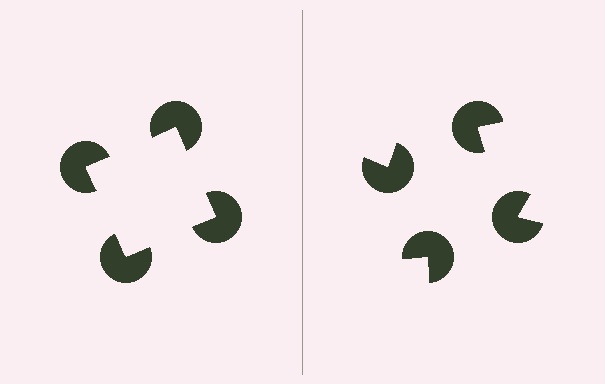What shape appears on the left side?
An illusory square.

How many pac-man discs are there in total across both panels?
8 — 4 on each side.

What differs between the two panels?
The pac-man discs are positioned identically on both sides; only the wedge orientations differ. On the left they align to a square; on the right they are misaligned.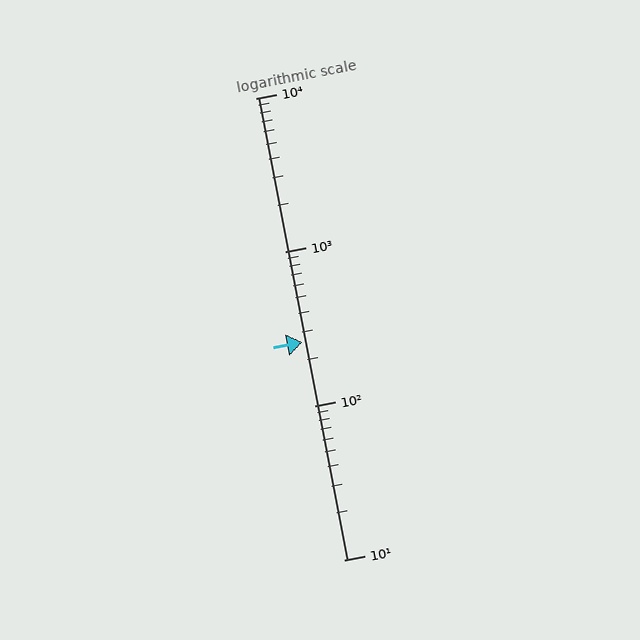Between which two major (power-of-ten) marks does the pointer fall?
The pointer is between 100 and 1000.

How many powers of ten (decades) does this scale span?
The scale spans 3 decades, from 10 to 10000.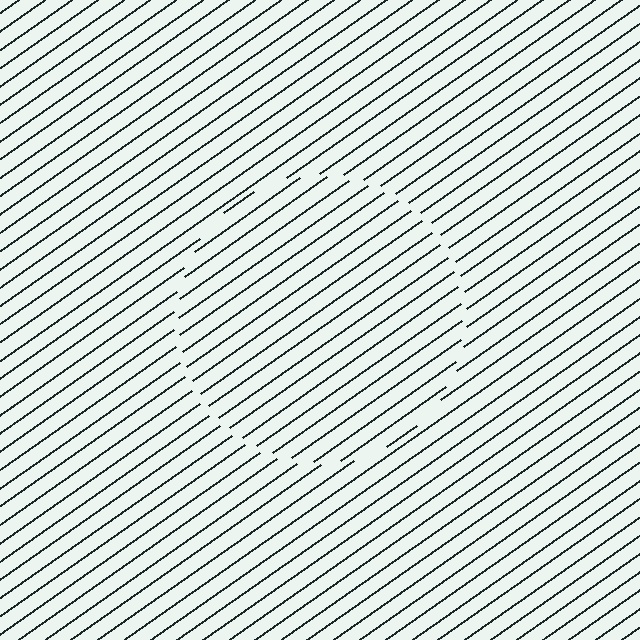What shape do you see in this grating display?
An illusory circle. The interior of the shape contains the same grating, shifted by half a period — the contour is defined by the phase discontinuity where line-ends from the inner and outer gratings abut.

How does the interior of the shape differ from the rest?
The interior of the shape contains the same grating, shifted by half a period — the contour is defined by the phase discontinuity where line-ends from the inner and outer gratings abut.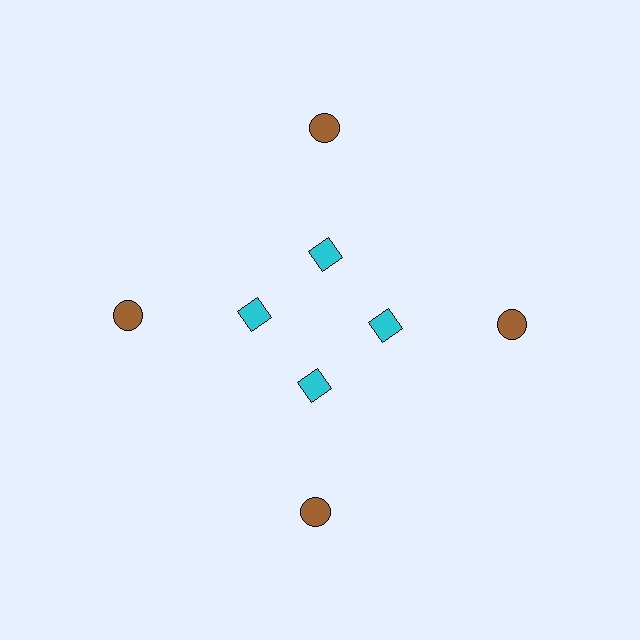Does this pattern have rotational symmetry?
Yes, this pattern has 4-fold rotational symmetry. It looks the same after rotating 90 degrees around the center.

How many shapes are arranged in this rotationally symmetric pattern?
There are 8 shapes, arranged in 4 groups of 2.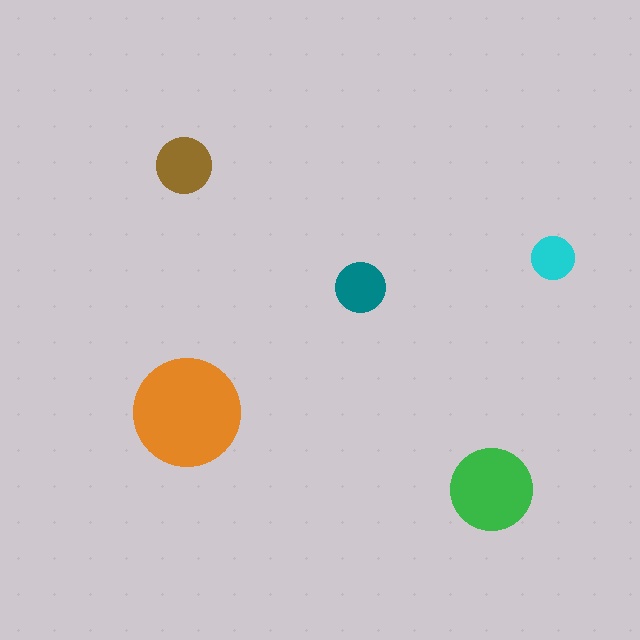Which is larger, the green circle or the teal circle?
The green one.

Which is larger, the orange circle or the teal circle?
The orange one.